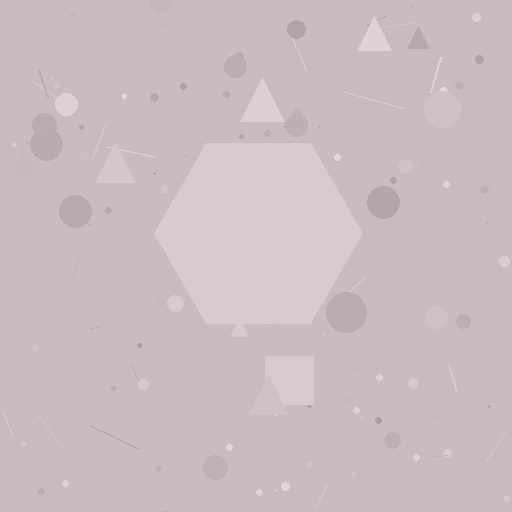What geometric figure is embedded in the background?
A hexagon is embedded in the background.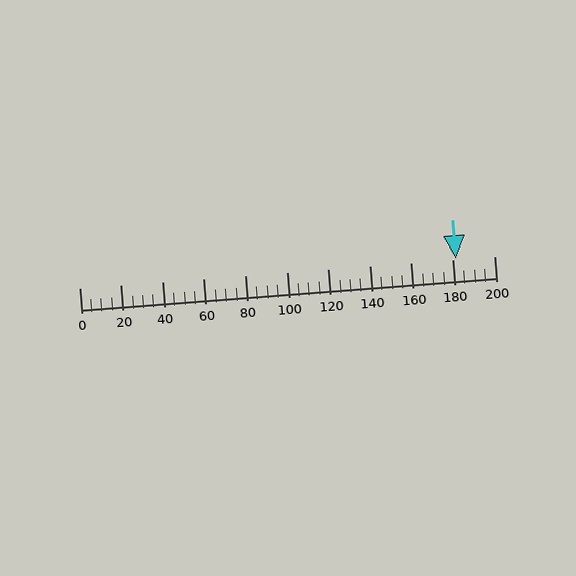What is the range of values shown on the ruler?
The ruler shows values from 0 to 200.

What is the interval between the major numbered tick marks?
The major tick marks are spaced 20 units apart.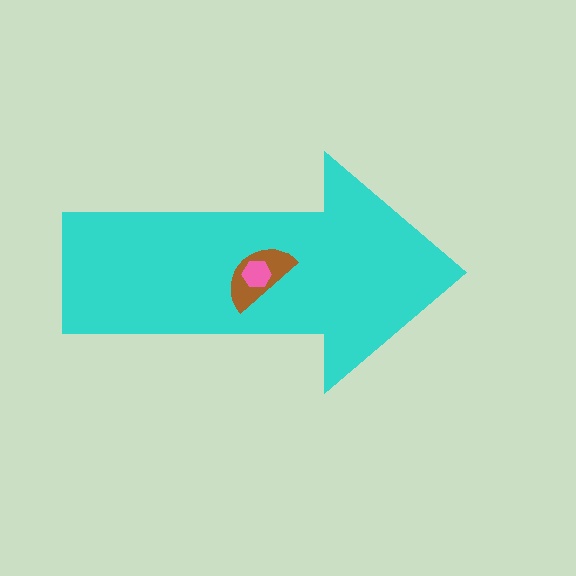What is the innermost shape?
The pink hexagon.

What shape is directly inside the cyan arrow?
The brown semicircle.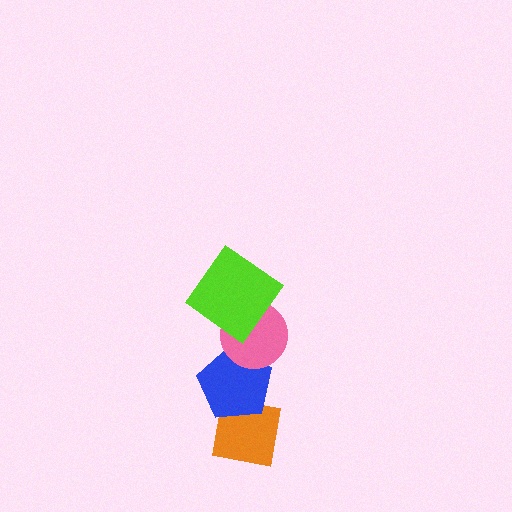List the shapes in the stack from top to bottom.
From top to bottom: the lime diamond, the pink circle, the blue pentagon, the orange square.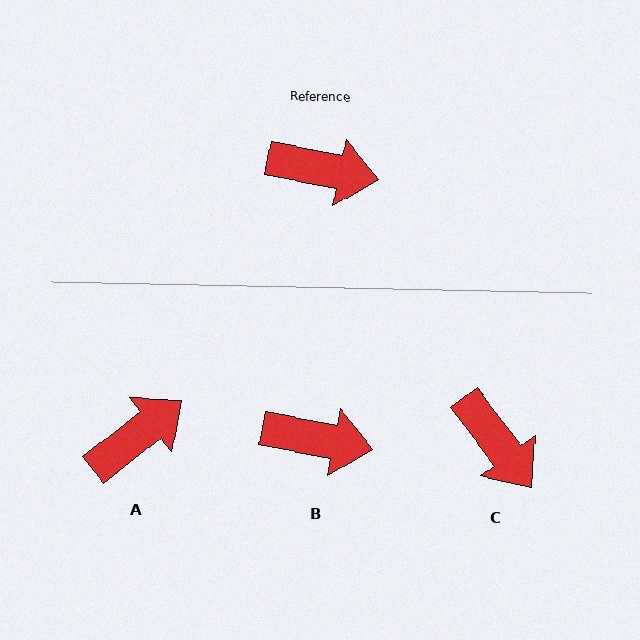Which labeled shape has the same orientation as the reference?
B.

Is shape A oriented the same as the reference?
No, it is off by about 49 degrees.